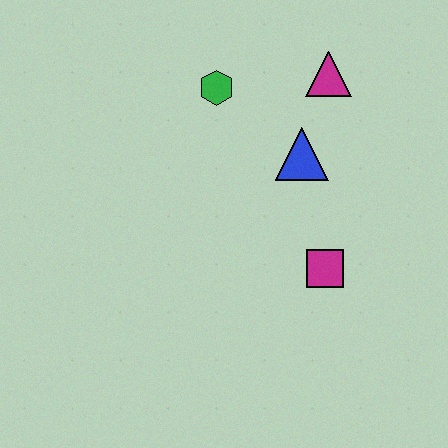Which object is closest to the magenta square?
The blue triangle is closest to the magenta square.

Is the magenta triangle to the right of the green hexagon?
Yes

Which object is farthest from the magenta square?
The green hexagon is farthest from the magenta square.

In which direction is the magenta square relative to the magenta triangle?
The magenta square is below the magenta triangle.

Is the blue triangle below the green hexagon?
Yes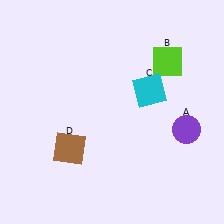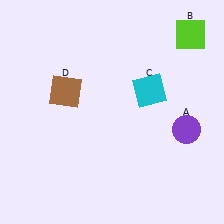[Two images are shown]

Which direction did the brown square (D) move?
The brown square (D) moved up.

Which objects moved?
The objects that moved are: the lime square (B), the brown square (D).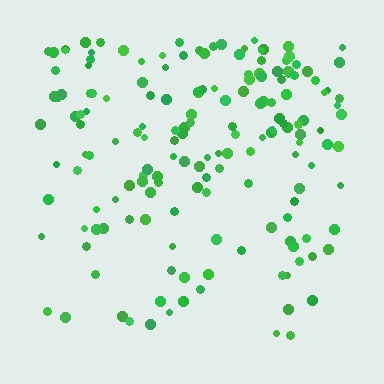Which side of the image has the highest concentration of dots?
The top.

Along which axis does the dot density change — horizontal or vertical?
Vertical.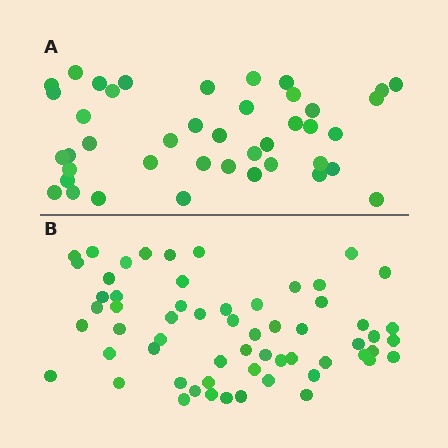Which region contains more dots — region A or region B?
Region B (the bottom region) has more dots.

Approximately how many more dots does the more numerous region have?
Region B has approximately 20 more dots than region A.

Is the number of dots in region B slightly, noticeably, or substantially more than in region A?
Region B has noticeably more, but not dramatically so. The ratio is roughly 1.4 to 1.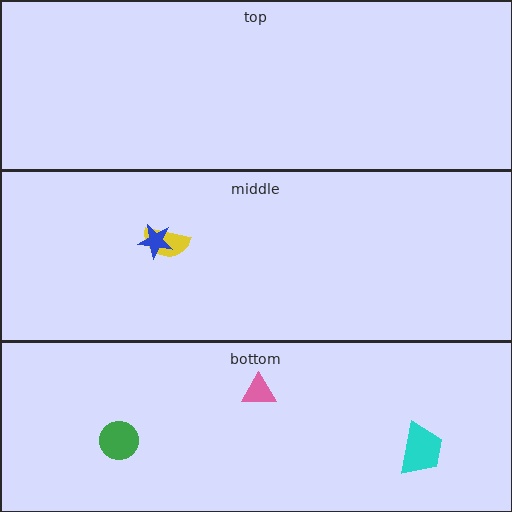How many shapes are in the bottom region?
3.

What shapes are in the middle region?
The yellow semicircle, the blue star.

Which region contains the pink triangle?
The bottom region.